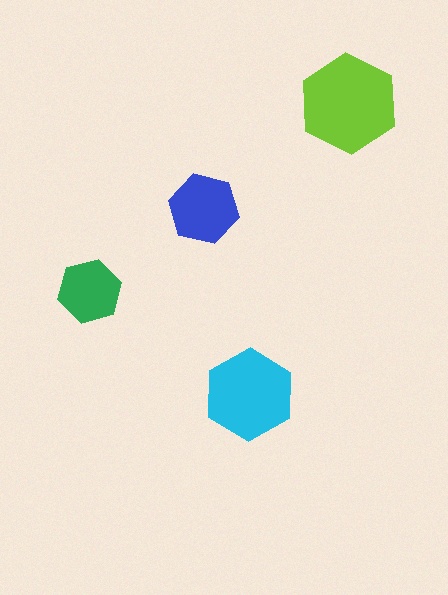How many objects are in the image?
There are 4 objects in the image.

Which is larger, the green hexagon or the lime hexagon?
The lime one.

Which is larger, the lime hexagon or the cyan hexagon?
The lime one.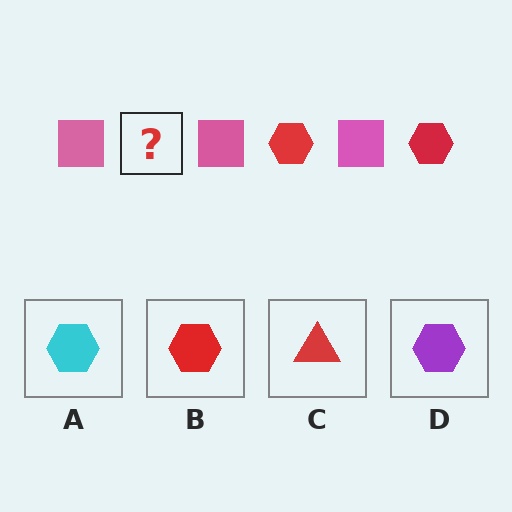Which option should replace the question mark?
Option B.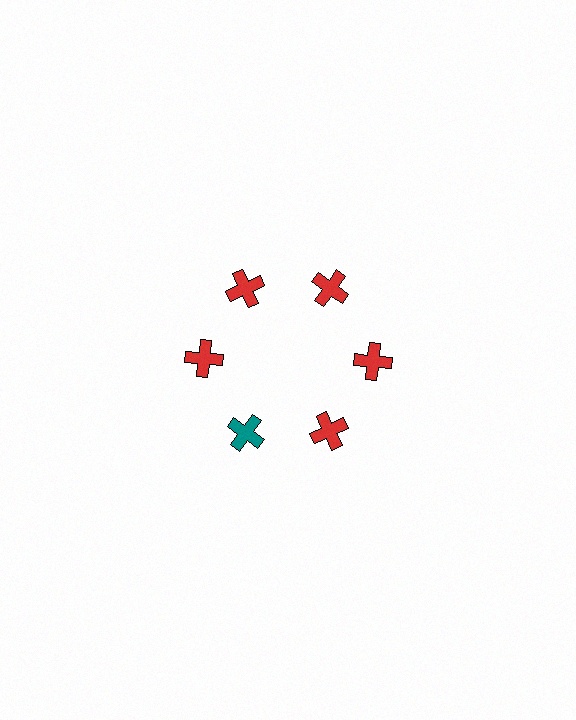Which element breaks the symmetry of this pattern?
The teal cross at roughly the 7 o'clock position breaks the symmetry. All other shapes are red crosses.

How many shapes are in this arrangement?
There are 6 shapes arranged in a ring pattern.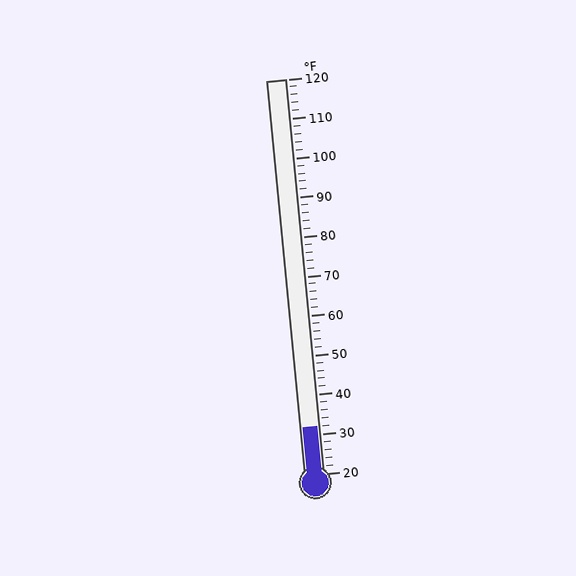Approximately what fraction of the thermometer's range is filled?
The thermometer is filled to approximately 10% of its range.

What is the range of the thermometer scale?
The thermometer scale ranges from 20°F to 120°F.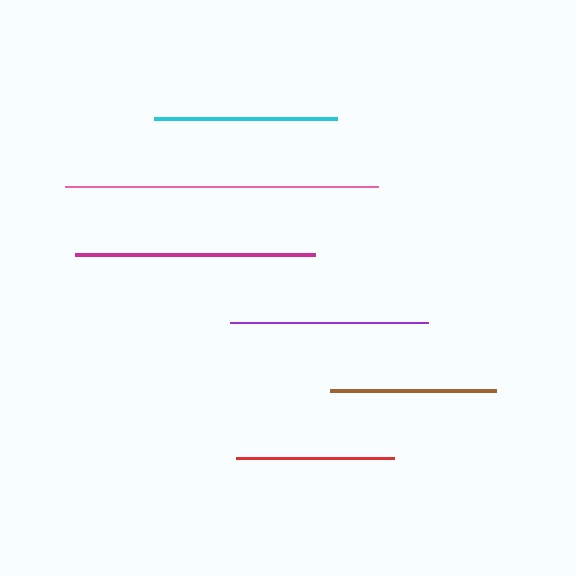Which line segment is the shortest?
The red line is the shortest at approximately 159 pixels.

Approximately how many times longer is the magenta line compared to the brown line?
The magenta line is approximately 1.5 times the length of the brown line.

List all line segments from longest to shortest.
From longest to shortest: pink, magenta, purple, cyan, brown, red.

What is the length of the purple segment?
The purple segment is approximately 199 pixels long.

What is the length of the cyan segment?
The cyan segment is approximately 184 pixels long.